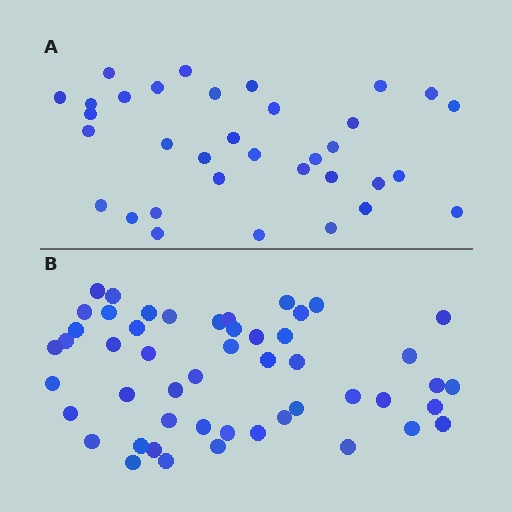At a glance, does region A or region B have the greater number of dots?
Region B (the bottom region) has more dots.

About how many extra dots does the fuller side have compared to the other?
Region B has approximately 15 more dots than region A.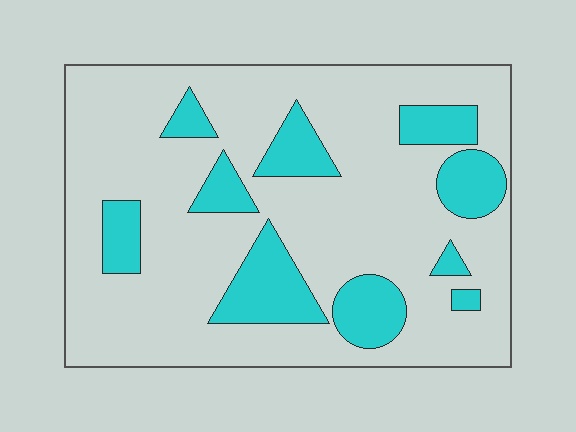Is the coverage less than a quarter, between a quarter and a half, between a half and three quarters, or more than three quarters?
Less than a quarter.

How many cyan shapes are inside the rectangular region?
10.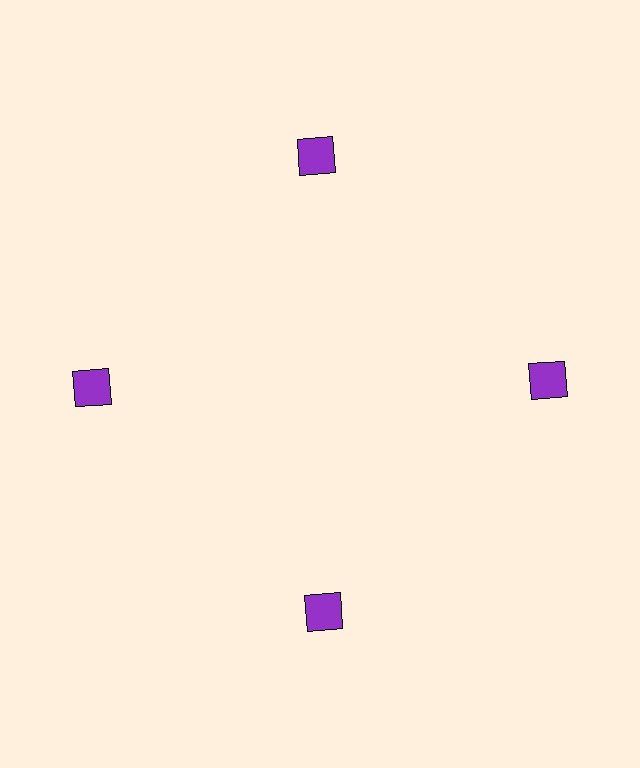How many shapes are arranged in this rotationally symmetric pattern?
There are 4 shapes, arranged in 4 groups of 1.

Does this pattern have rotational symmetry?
Yes, this pattern has 4-fold rotational symmetry. It looks the same after rotating 90 degrees around the center.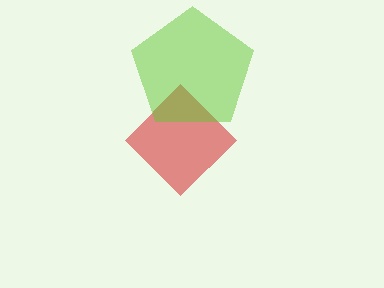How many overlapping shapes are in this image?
There are 2 overlapping shapes in the image.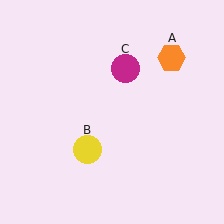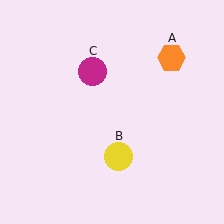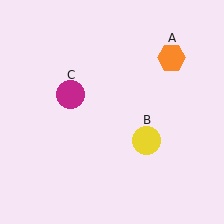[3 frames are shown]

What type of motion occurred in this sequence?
The yellow circle (object B), magenta circle (object C) rotated counterclockwise around the center of the scene.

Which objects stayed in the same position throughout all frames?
Orange hexagon (object A) remained stationary.